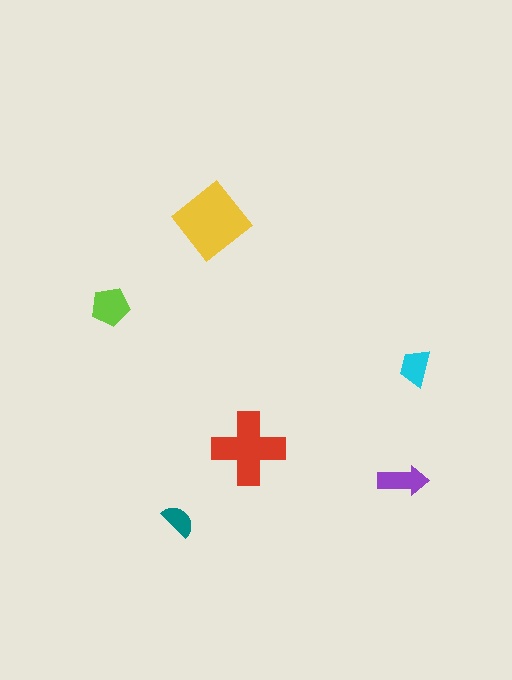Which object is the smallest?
The teal semicircle.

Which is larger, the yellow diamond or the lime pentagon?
The yellow diamond.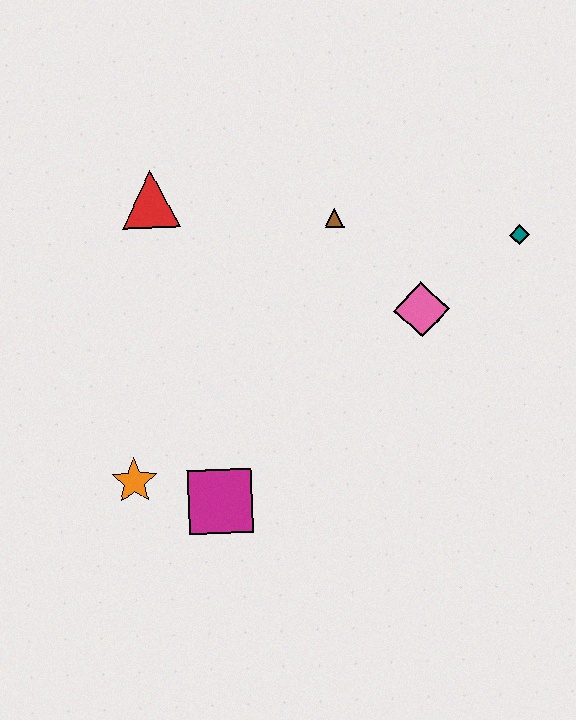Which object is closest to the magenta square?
The orange star is closest to the magenta square.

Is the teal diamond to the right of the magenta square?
Yes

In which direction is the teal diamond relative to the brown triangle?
The teal diamond is to the right of the brown triangle.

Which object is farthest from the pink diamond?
The orange star is farthest from the pink diamond.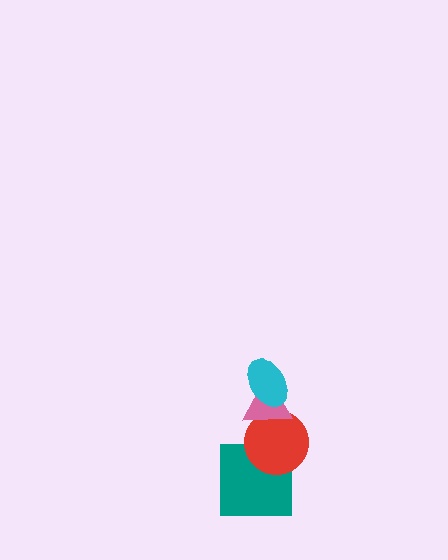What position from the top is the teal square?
The teal square is 4th from the top.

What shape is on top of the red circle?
The pink triangle is on top of the red circle.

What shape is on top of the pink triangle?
The cyan ellipse is on top of the pink triangle.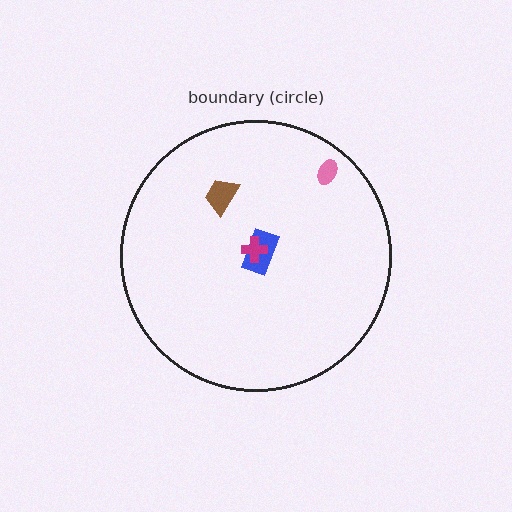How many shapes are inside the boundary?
4 inside, 0 outside.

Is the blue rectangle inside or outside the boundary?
Inside.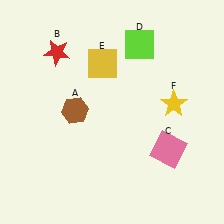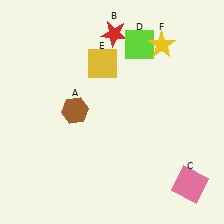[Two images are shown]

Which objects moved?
The objects that moved are: the red star (B), the pink square (C), the yellow star (F).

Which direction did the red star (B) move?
The red star (B) moved right.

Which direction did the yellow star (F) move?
The yellow star (F) moved up.